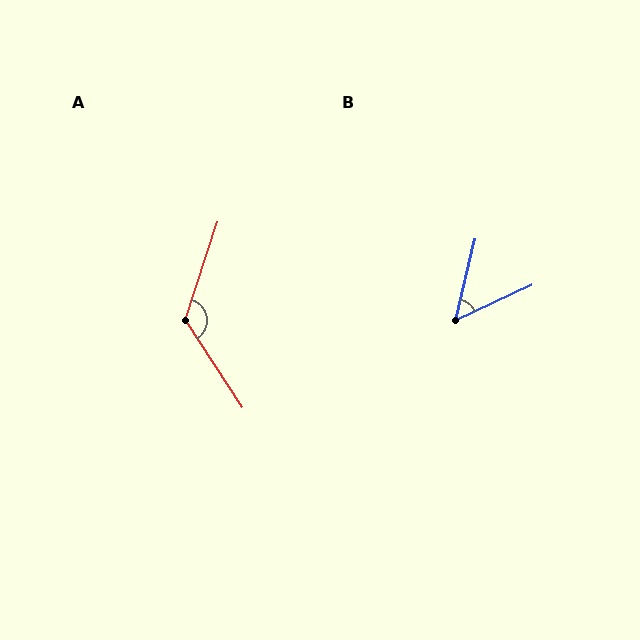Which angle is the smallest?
B, at approximately 51 degrees.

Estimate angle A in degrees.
Approximately 129 degrees.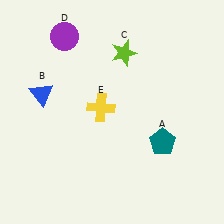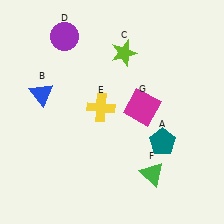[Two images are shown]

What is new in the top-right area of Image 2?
A magenta square (G) was added in the top-right area of Image 2.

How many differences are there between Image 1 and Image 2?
There are 2 differences between the two images.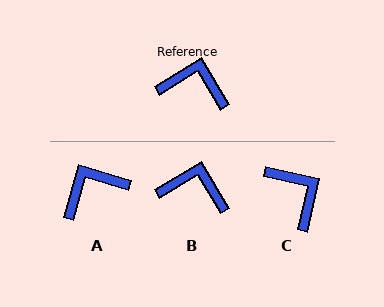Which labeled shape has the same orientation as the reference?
B.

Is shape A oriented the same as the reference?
No, it is off by about 43 degrees.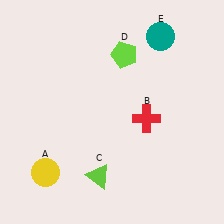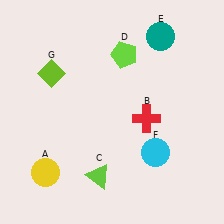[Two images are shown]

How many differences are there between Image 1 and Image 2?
There are 2 differences between the two images.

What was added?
A cyan circle (F), a lime diamond (G) were added in Image 2.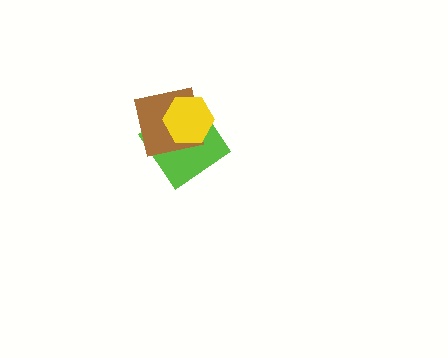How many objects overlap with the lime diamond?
2 objects overlap with the lime diamond.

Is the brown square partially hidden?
Yes, it is partially covered by another shape.